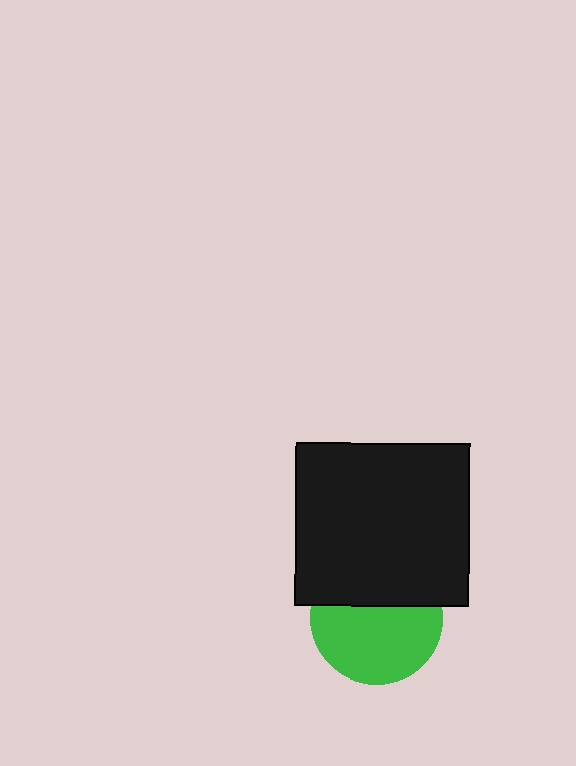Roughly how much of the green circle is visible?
About half of it is visible (roughly 61%).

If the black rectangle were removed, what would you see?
You would see the complete green circle.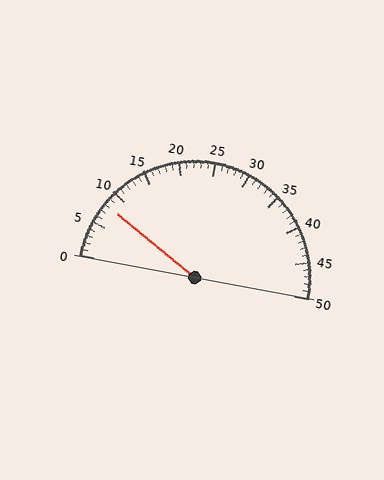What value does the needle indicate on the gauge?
The needle indicates approximately 8.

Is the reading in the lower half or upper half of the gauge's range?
The reading is in the lower half of the range (0 to 50).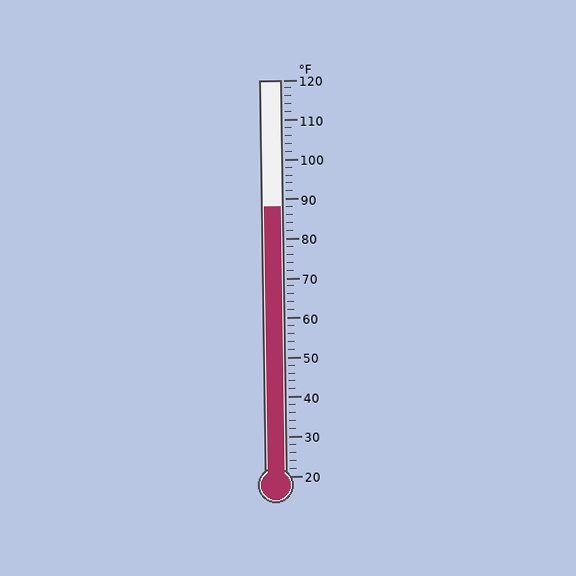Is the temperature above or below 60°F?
The temperature is above 60°F.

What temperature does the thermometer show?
The thermometer shows approximately 88°F.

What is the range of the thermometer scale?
The thermometer scale ranges from 20°F to 120°F.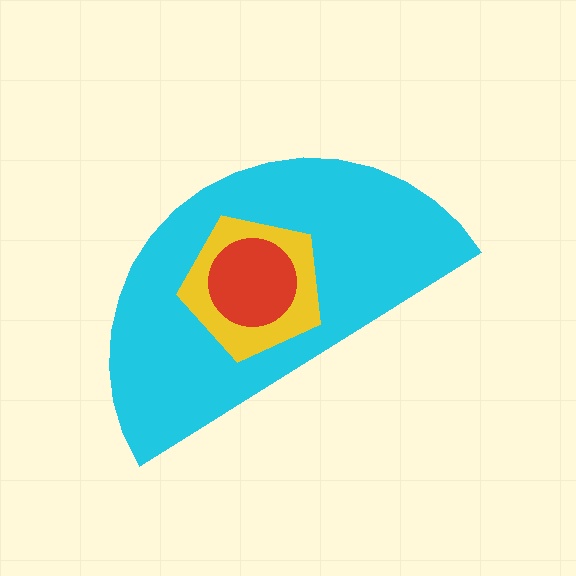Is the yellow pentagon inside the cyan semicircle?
Yes.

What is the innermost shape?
The red circle.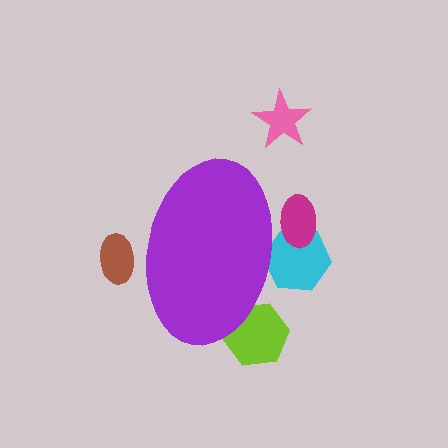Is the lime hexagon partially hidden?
Yes, the lime hexagon is partially hidden behind the purple ellipse.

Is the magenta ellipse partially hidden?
Yes, the magenta ellipse is partially hidden behind the purple ellipse.